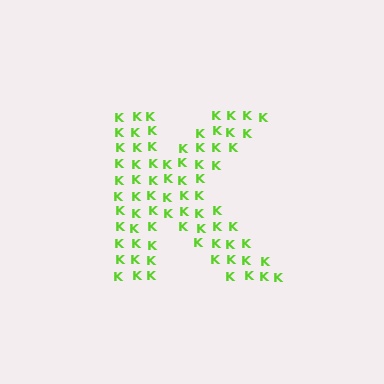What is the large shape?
The large shape is the letter K.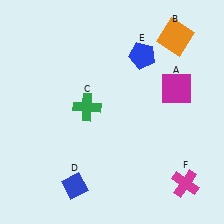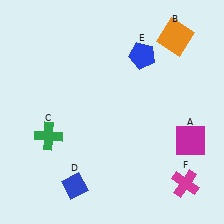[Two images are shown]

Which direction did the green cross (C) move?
The green cross (C) moved left.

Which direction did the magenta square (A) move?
The magenta square (A) moved down.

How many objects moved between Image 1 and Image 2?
2 objects moved between the two images.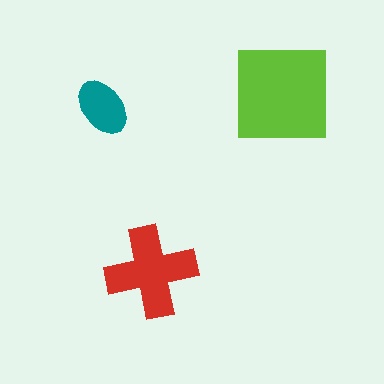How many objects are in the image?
There are 3 objects in the image.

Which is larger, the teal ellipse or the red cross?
The red cross.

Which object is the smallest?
The teal ellipse.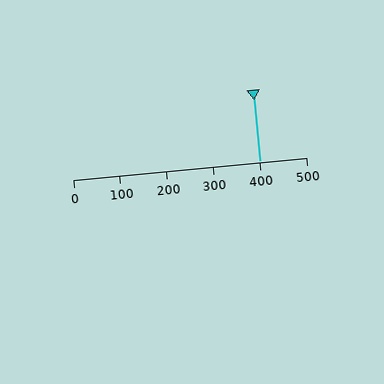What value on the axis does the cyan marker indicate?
The marker indicates approximately 400.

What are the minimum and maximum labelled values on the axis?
The axis runs from 0 to 500.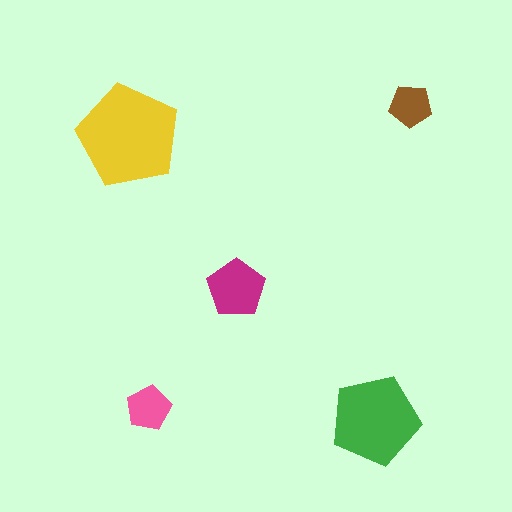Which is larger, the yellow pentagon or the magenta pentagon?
The yellow one.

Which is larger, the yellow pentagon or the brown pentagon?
The yellow one.